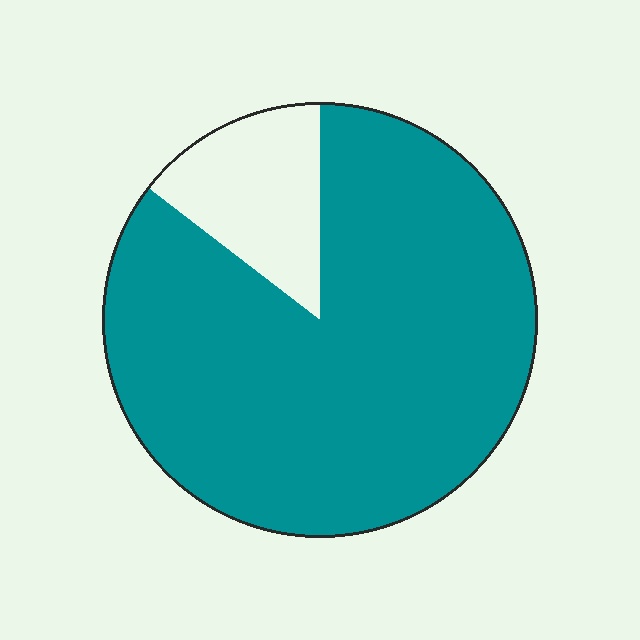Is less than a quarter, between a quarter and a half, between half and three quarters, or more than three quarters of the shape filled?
More than three quarters.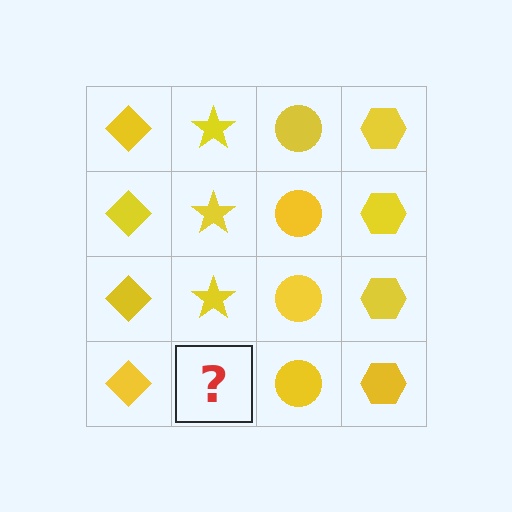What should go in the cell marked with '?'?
The missing cell should contain a yellow star.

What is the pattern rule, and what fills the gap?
The rule is that each column has a consistent shape. The gap should be filled with a yellow star.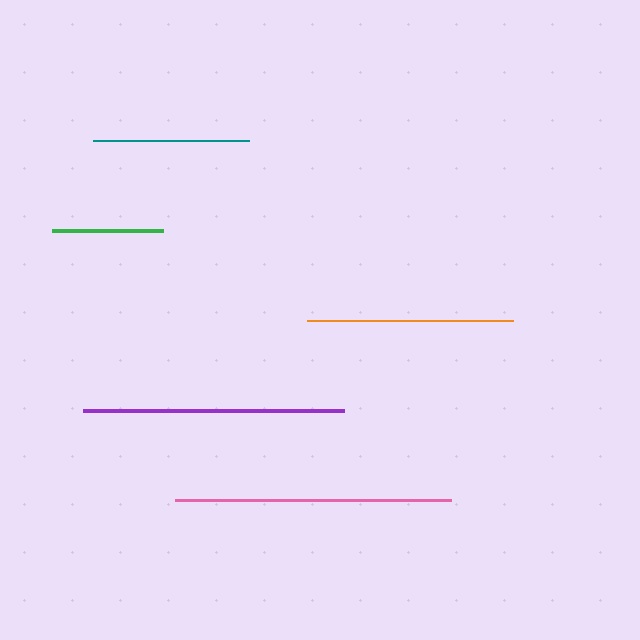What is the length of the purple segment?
The purple segment is approximately 262 pixels long.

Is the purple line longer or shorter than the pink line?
The pink line is longer than the purple line.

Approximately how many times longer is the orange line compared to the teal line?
The orange line is approximately 1.3 times the length of the teal line.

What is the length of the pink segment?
The pink segment is approximately 276 pixels long.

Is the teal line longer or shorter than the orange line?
The orange line is longer than the teal line.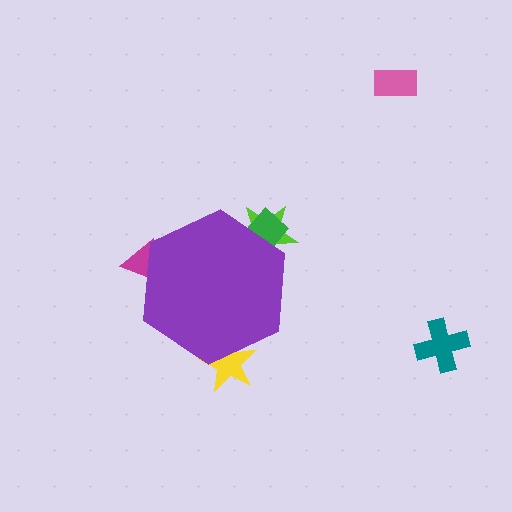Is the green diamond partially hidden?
Yes, the green diamond is partially hidden behind the purple hexagon.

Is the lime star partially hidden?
Yes, the lime star is partially hidden behind the purple hexagon.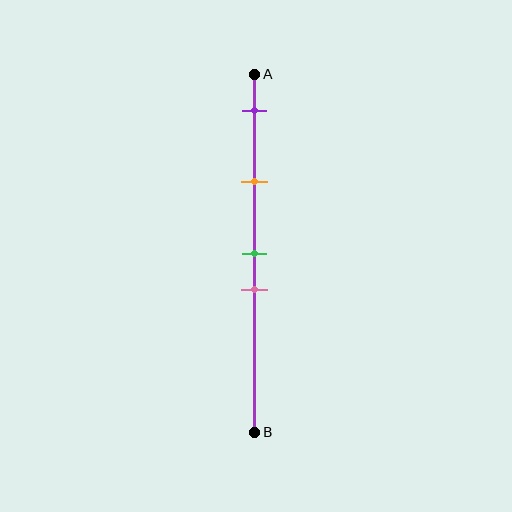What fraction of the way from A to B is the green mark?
The green mark is approximately 50% (0.5) of the way from A to B.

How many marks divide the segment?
There are 4 marks dividing the segment.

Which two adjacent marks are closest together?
The green and pink marks are the closest adjacent pair.